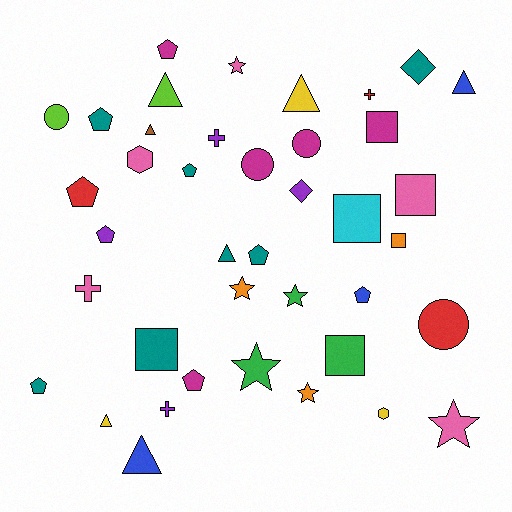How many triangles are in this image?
There are 7 triangles.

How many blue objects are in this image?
There are 3 blue objects.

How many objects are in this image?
There are 40 objects.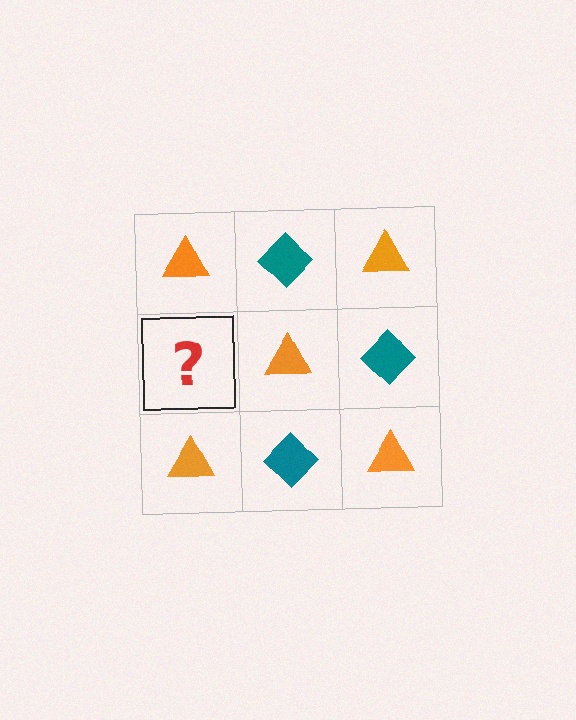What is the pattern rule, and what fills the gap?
The rule is that it alternates orange triangle and teal diamond in a checkerboard pattern. The gap should be filled with a teal diamond.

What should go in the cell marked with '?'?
The missing cell should contain a teal diamond.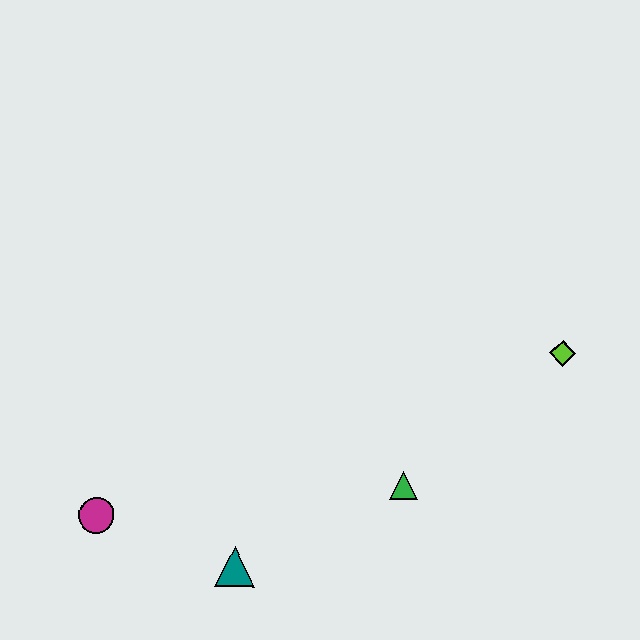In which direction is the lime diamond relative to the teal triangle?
The lime diamond is to the right of the teal triangle.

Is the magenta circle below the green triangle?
Yes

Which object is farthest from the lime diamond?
The magenta circle is farthest from the lime diamond.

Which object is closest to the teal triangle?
The magenta circle is closest to the teal triangle.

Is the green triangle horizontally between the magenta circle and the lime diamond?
Yes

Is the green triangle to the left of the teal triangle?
No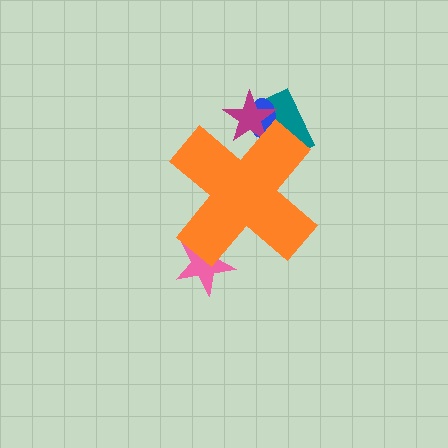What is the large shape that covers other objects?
An orange cross.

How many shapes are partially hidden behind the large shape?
4 shapes are partially hidden.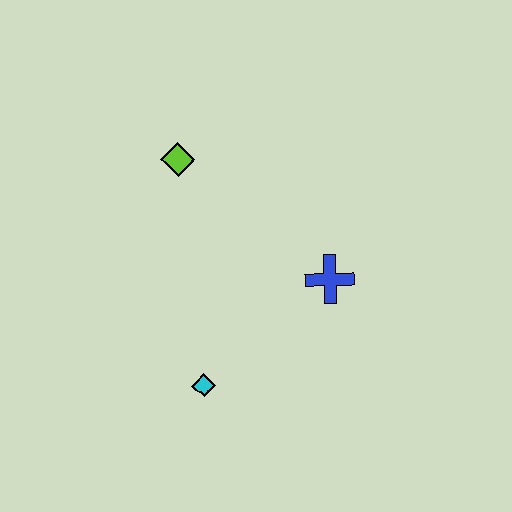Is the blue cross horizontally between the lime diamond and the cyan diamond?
No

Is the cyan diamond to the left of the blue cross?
Yes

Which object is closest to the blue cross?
The cyan diamond is closest to the blue cross.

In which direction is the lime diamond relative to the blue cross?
The lime diamond is to the left of the blue cross.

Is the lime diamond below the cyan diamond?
No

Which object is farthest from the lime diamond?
The cyan diamond is farthest from the lime diamond.